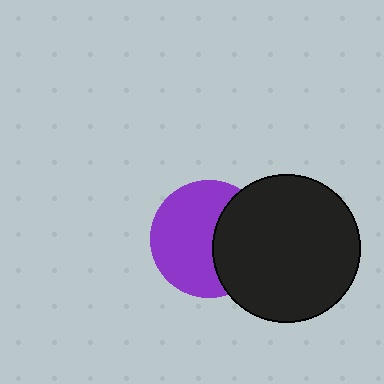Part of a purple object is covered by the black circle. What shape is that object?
It is a circle.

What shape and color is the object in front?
The object in front is a black circle.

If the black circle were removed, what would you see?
You would see the complete purple circle.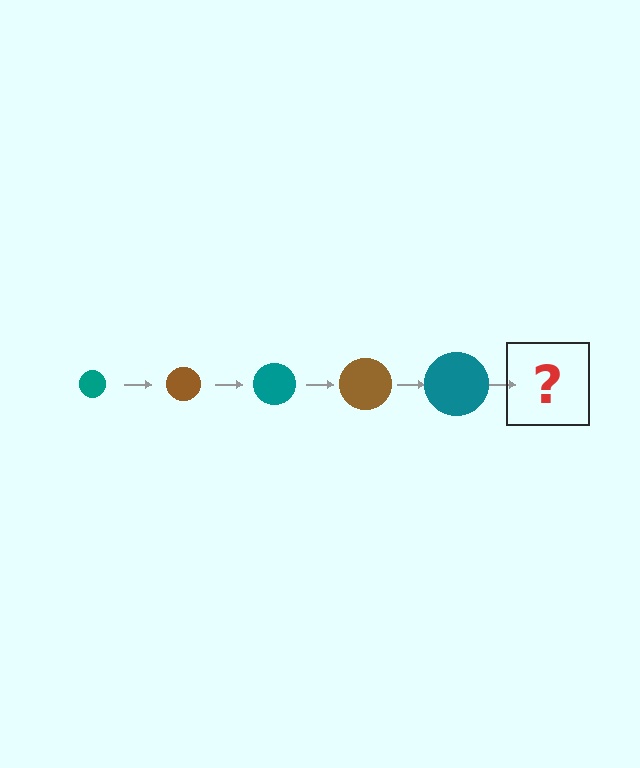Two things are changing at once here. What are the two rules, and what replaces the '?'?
The two rules are that the circle grows larger each step and the color cycles through teal and brown. The '?' should be a brown circle, larger than the previous one.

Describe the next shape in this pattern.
It should be a brown circle, larger than the previous one.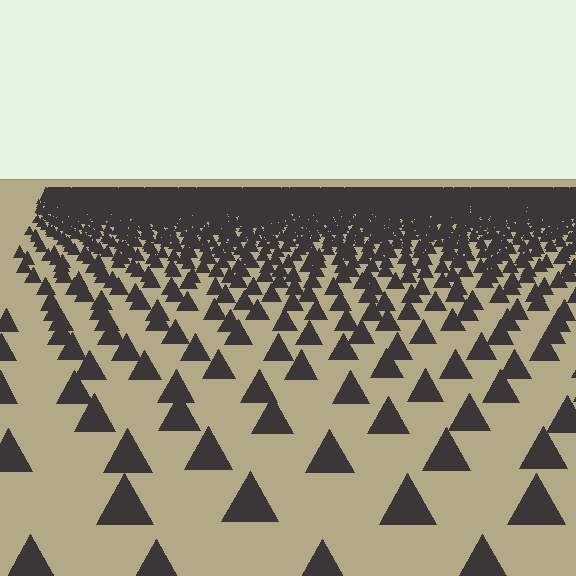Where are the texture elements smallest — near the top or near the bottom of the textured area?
Near the top.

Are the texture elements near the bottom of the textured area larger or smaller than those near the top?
Larger. Near the bottom, elements are closer to the viewer and appear at a bigger on-screen size.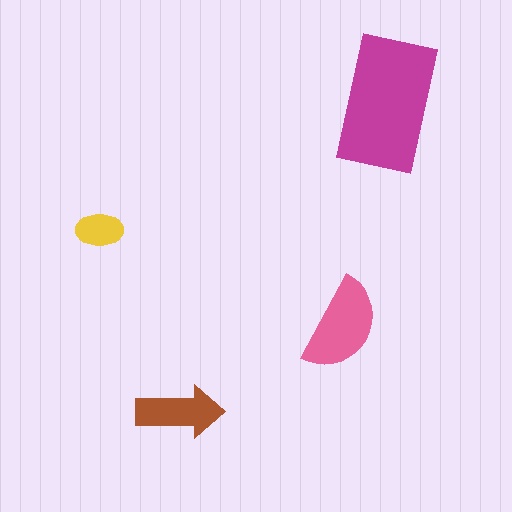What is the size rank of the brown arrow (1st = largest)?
3rd.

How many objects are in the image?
There are 4 objects in the image.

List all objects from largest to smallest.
The magenta rectangle, the pink semicircle, the brown arrow, the yellow ellipse.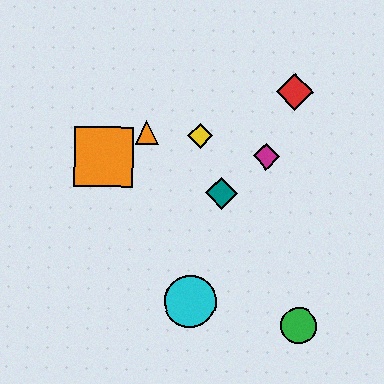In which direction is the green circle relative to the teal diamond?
The green circle is below the teal diamond.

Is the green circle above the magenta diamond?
No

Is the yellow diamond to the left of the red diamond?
Yes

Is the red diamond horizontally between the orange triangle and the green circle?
Yes